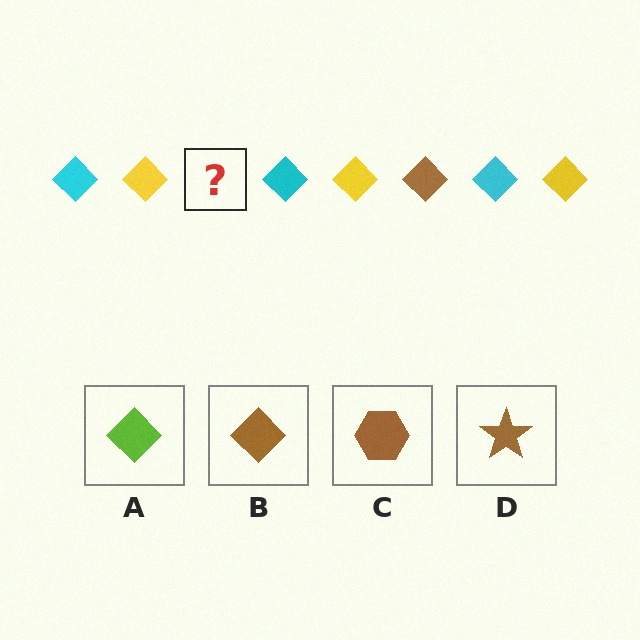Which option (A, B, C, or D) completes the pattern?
B.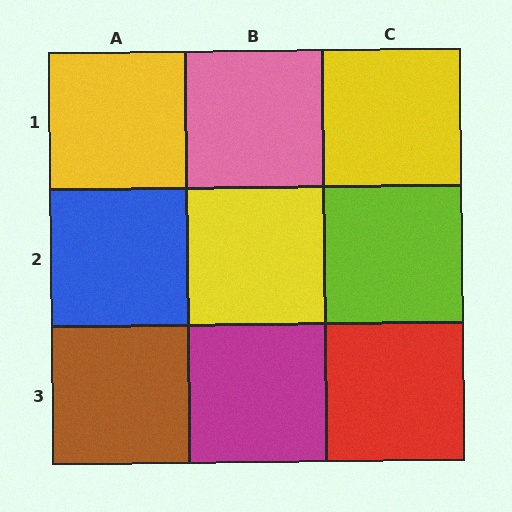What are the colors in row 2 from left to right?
Blue, yellow, lime.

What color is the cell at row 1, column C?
Yellow.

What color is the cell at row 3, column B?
Magenta.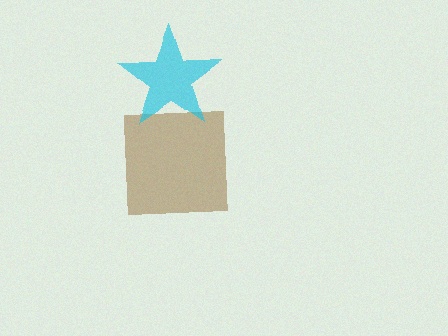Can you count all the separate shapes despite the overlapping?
Yes, there are 2 separate shapes.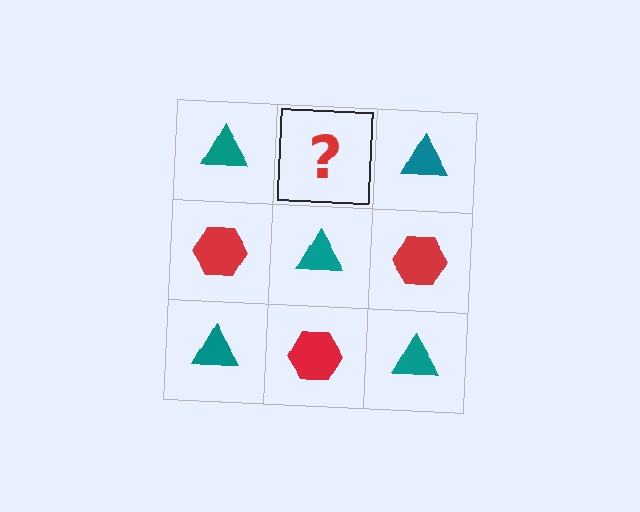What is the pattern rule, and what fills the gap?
The rule is that it alternates teal triangle and red hexagon in a checkerboard pattern. The gap should be filled with a red hexagon.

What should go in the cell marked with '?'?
The missing cell should contain a red hexagon.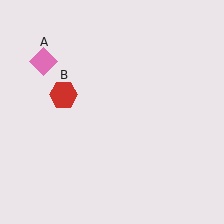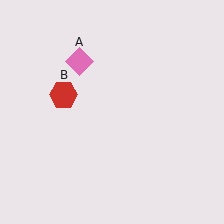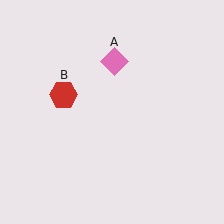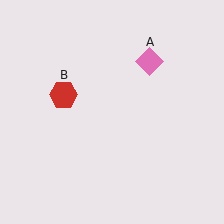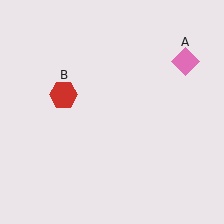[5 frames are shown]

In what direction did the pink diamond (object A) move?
The pink diamond (object A) moved right.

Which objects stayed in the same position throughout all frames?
Red hexagon (object B) remained stationary.